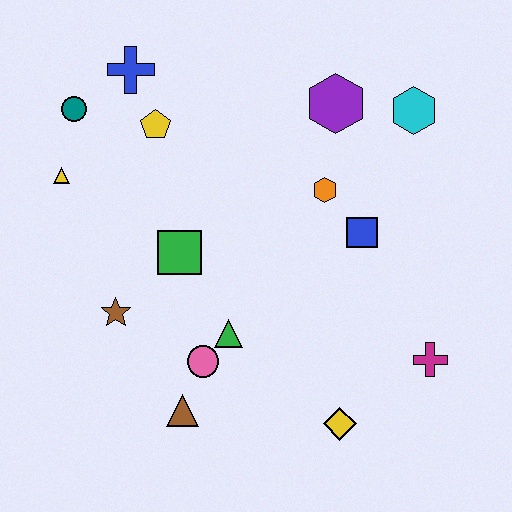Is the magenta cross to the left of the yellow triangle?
No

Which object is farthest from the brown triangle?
The cyan hexagon is farthest from the brown triangle.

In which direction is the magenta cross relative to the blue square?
The magenta cross is below the blue square.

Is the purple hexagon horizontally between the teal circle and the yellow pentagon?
No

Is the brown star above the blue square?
No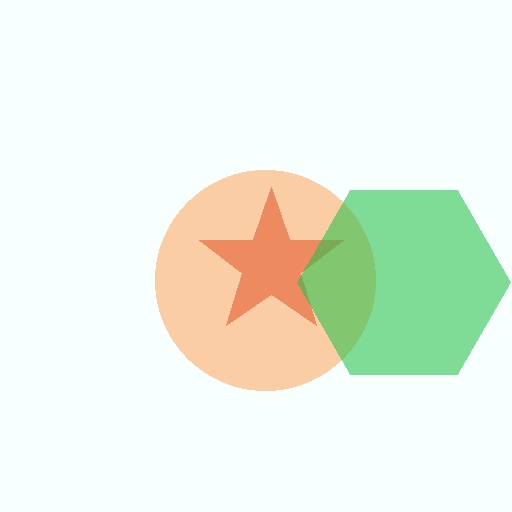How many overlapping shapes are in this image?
There are 3 overlapping shapes in the image.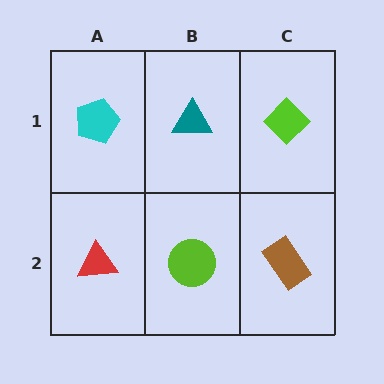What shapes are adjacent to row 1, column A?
A red triangle (row 2, column A), a teal triangle (row 1, column B).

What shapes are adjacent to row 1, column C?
A brown rectangle (row 2, column C), a teal triangle (row 1, column B).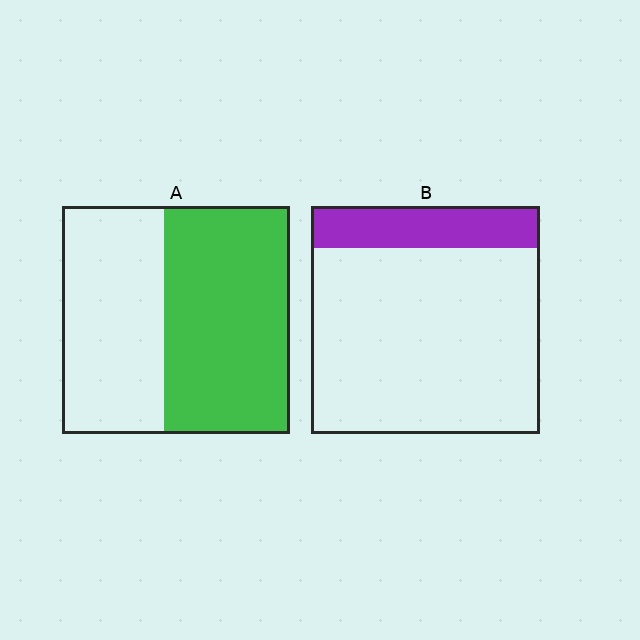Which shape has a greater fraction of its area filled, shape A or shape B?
Shape A.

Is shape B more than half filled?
No.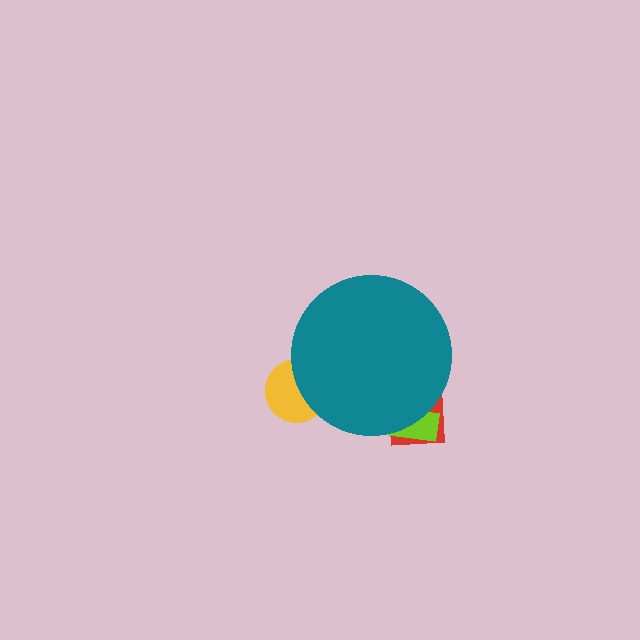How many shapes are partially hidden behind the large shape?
3 shapes are partially hidden.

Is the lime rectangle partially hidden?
Yes, the lime rectangle is partially hidden behind the teal circle.